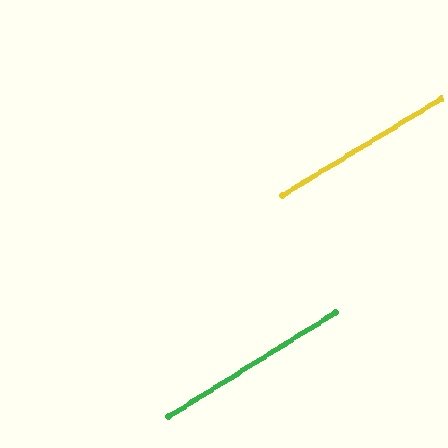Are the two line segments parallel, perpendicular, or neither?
Parallel — their directions differ by only 0.7°.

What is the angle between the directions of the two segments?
Approximately 1 degree.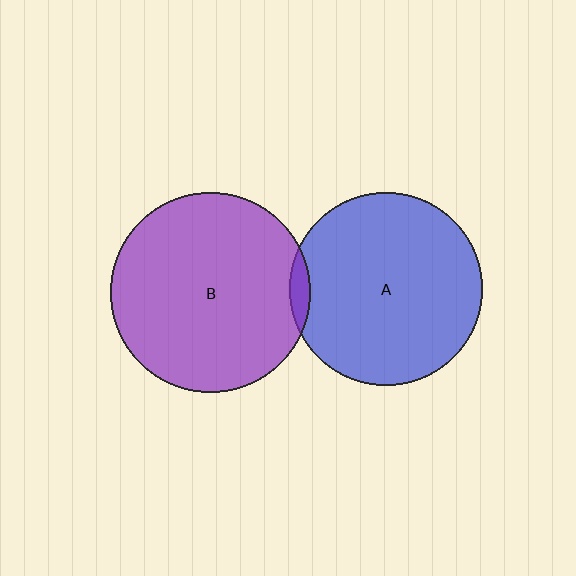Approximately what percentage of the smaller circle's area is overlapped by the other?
Approximately 5%.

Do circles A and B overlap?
Yes.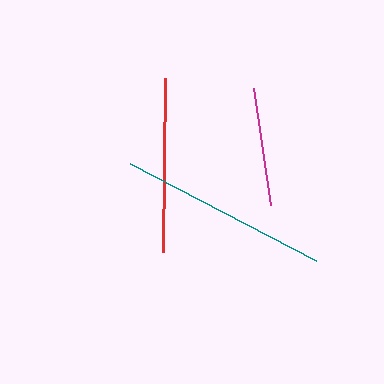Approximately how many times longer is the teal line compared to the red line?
The teal line is approximately 1.2 times the length of the red line.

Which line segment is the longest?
The teal line is the longest at approximately 210 pixels.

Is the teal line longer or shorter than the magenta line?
The teal line is longer than the magenta line.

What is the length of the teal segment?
The teal segment is approximately 210 pixels long.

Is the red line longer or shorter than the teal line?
The teal line is longer than the red line.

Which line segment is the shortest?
The magenta line is the shortest at approximately 118 pixels.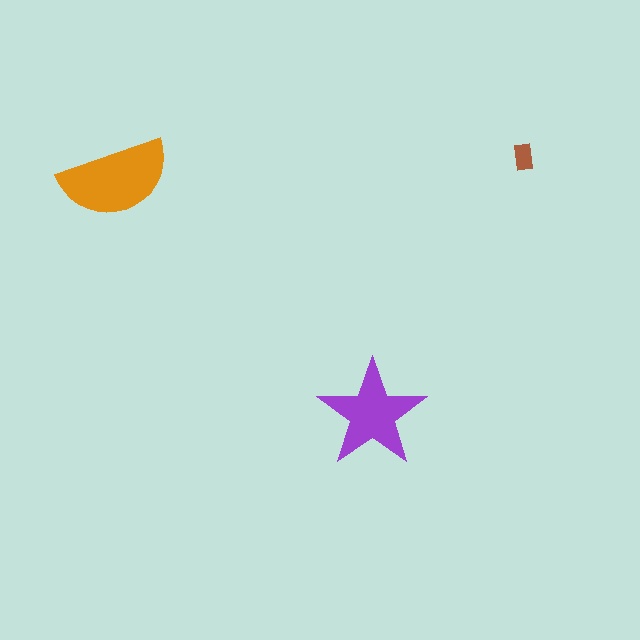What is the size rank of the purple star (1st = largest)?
2nd.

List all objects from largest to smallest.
The orange semicircle, the purple star, the brown rectangle.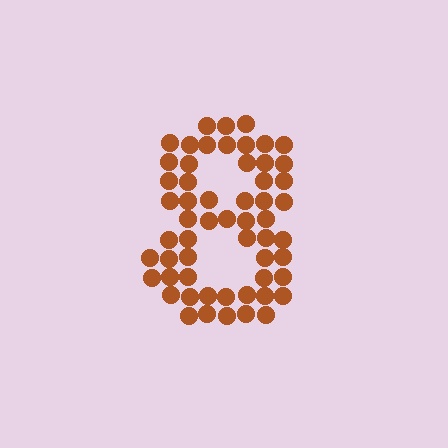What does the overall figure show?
The overall figure shows the digit 8.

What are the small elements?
The small elements are circles.